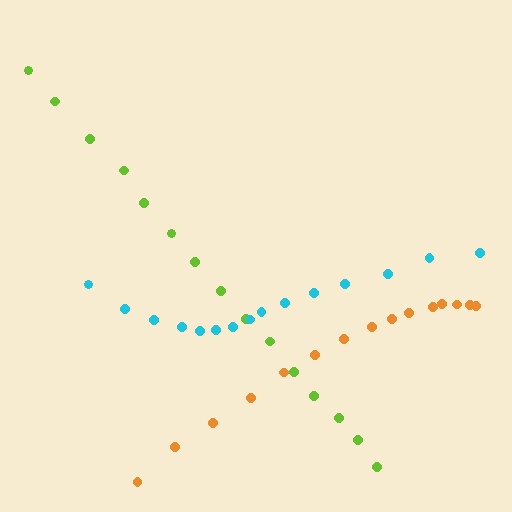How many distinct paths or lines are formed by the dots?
There are 3 distinct paths.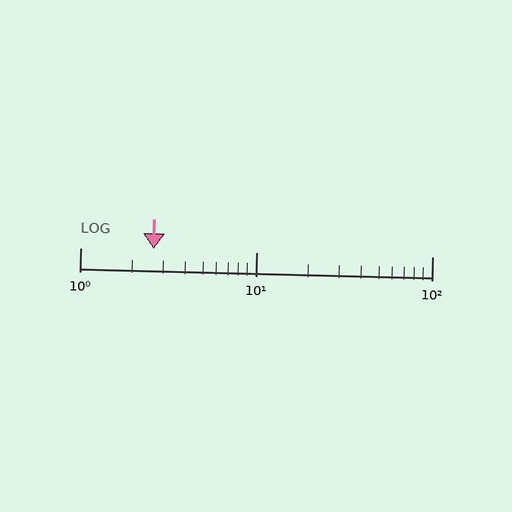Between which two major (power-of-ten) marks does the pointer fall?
The pointer is between 1 and 10.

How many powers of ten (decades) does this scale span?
The scale spans 2 decades, from 1 to 100.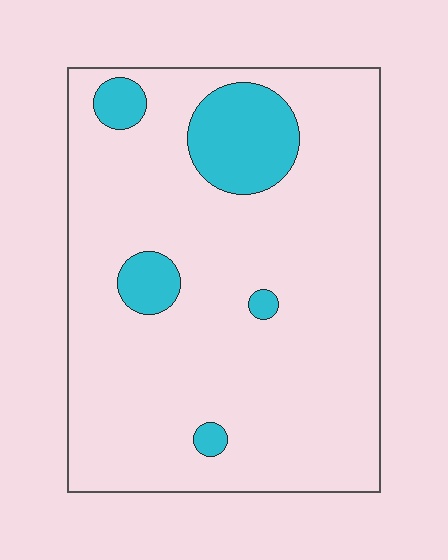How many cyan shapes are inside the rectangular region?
5.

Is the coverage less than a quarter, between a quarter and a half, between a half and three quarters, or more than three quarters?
Less than a quarter.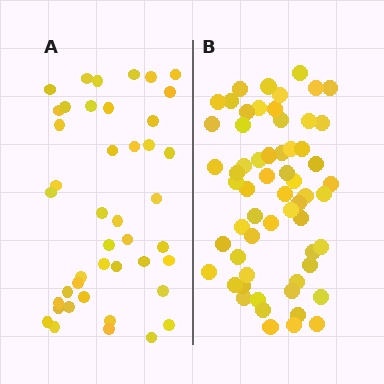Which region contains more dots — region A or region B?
Region B (the right region) has more dots.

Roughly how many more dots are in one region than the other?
Region B has approximately 15 more dots than region A.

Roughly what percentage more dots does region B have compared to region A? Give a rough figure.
About 40% more.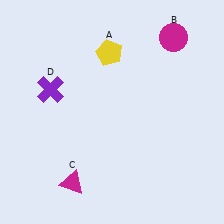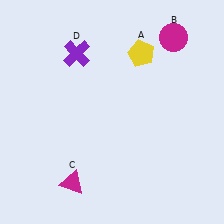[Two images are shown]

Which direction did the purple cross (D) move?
The purple cross (D) moved up.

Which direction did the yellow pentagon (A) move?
The yellow pentagon (A) moved right.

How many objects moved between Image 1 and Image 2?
2 objects moved between the two images.